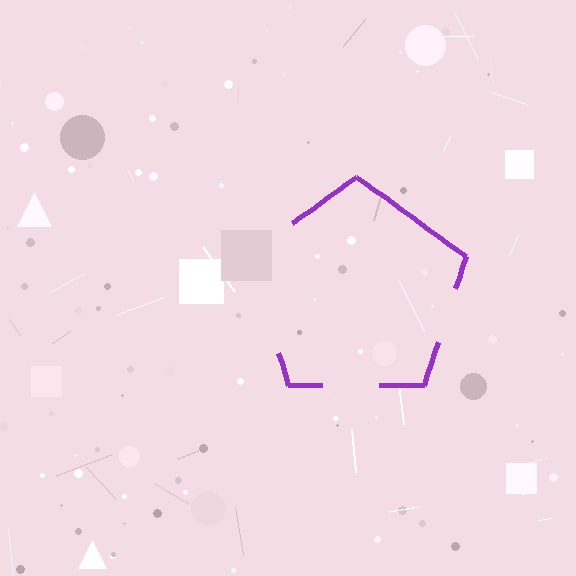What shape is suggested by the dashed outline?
The dashed outline suggests a pentagon.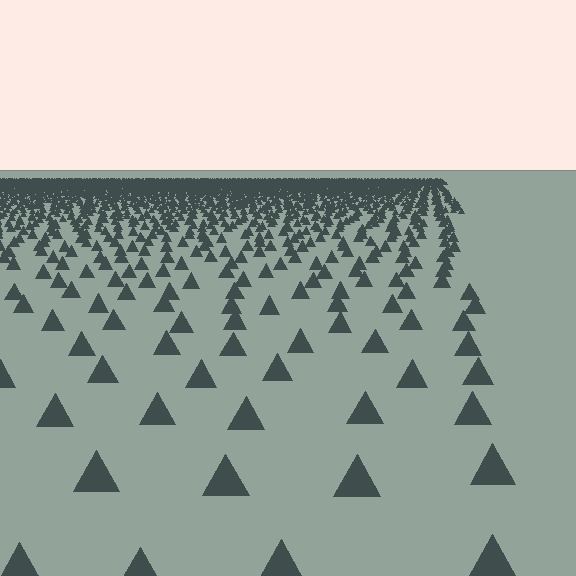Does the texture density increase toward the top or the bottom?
Density increases toward the top.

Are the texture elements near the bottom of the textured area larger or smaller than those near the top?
Larger. Near the bottom, elements are closer to the viewer and appear at a bigger on-screen size.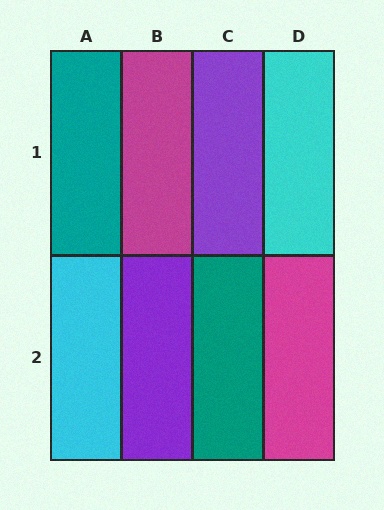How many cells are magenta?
2 cells are magenta.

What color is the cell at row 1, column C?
Purple.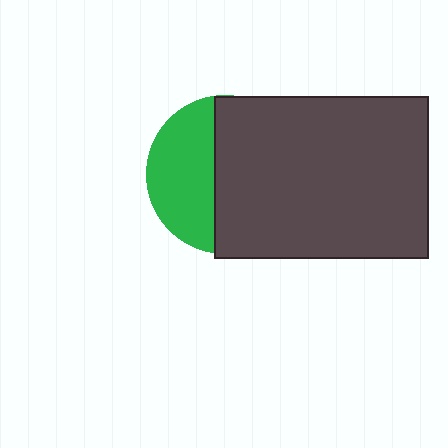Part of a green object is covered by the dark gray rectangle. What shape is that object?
It is a circle.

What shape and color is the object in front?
The object in front is a dark gray rectangle.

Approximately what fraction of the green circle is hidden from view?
Roughly 59% of the green circle is hidden behind the dark gray rectangle.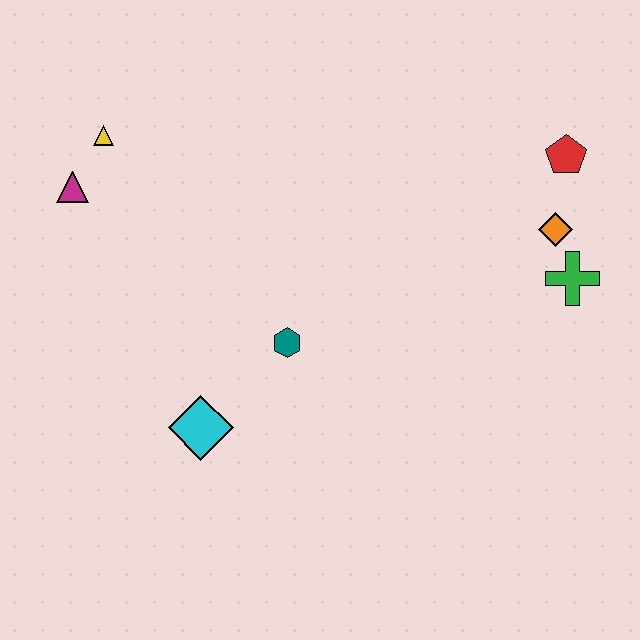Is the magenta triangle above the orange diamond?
Yes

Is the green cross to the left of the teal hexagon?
No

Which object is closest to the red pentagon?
The orange diamond is closest to the red pentagon.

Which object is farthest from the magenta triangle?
The green cross is farthest from the magenta triangle.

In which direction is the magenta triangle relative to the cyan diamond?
The magenta triangle is above the cyan diamond.